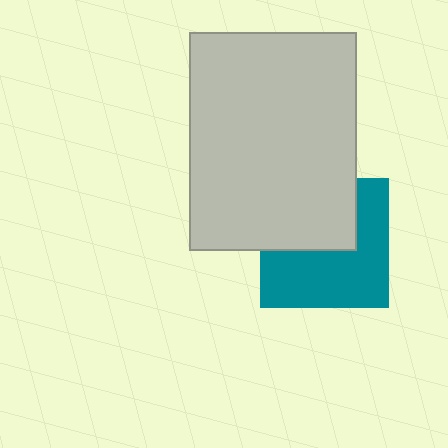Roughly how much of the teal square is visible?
About half of it is visible (roughly 57%).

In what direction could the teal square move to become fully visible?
The teal square could move down. That would shift it out from behind the light gray rectangle entirely.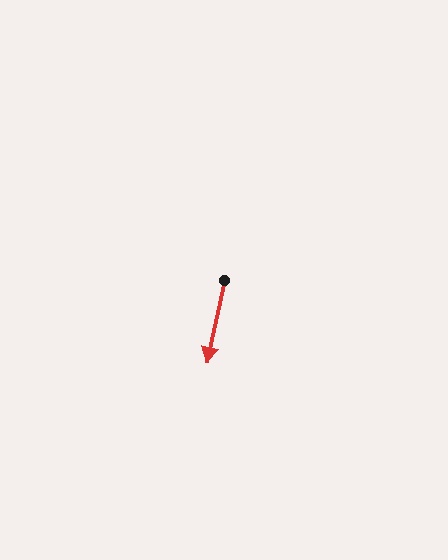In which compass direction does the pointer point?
South.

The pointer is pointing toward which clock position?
Roughly 6 o'clock.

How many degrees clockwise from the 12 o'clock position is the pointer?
Approximately 192 degrees.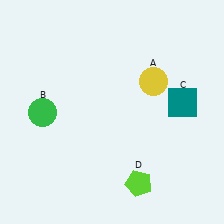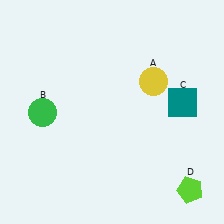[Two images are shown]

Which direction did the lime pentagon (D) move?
The lime pentagon (D) moved right.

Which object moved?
The lime pentagon (D) moved right.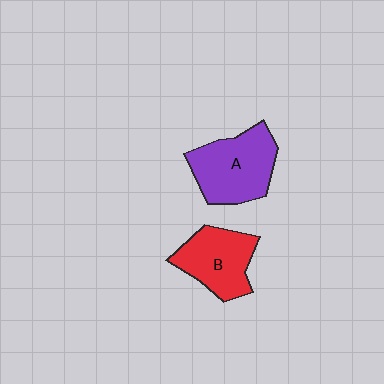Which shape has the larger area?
Shape A (purple).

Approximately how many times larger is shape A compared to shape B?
Approximately 1.2 times.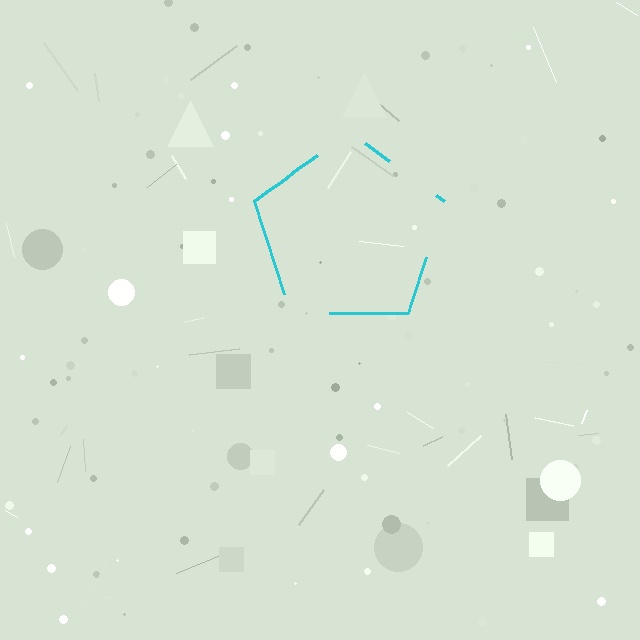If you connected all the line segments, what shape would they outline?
They would outline a pentagon.